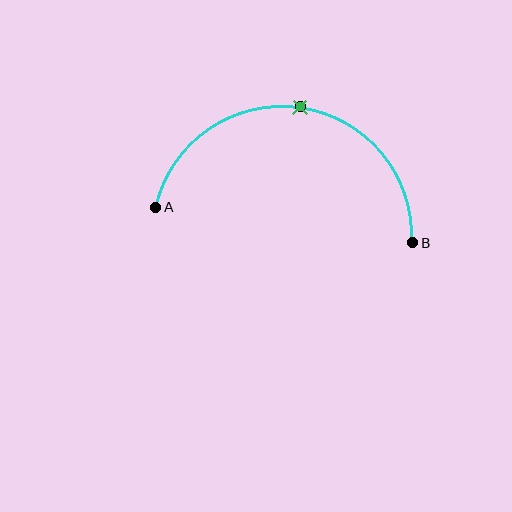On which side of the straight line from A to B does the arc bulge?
The arc bulges above the straight line connecting A and B.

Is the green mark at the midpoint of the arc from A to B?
Yes. The green mark lies on the arc at equal arc-length from both A and B — it is the arc midpoint.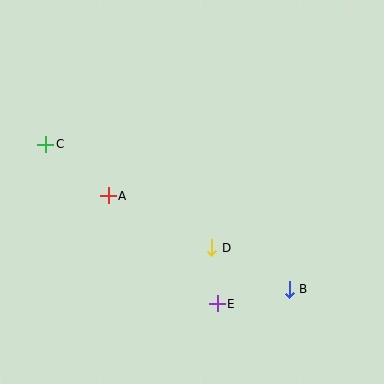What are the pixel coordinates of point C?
Point C is at (46, 144).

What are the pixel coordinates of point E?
Point E is at (217, 304).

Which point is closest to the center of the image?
Point D at (212, 248) is closest to the center.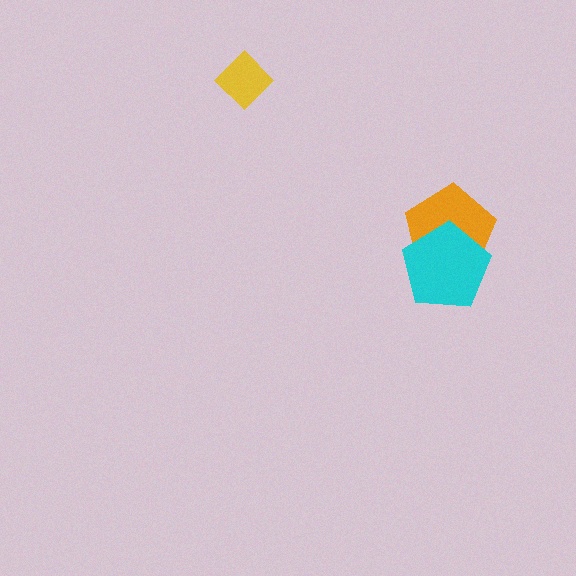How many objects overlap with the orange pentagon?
1 object overlaps with the orange pentagon.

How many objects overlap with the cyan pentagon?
1 object overlaps with the cyan pentagon.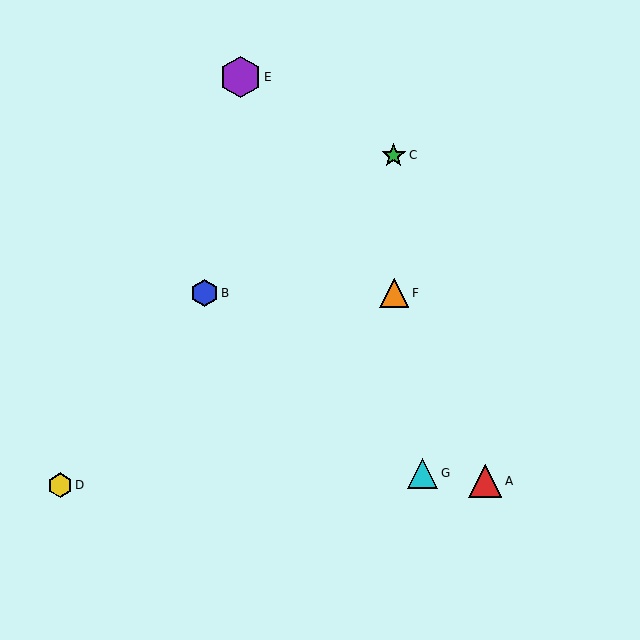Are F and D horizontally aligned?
No, F is at y≈293 and D is at y≈485.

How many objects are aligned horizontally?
2 objects (B, F) are aligned horizontally.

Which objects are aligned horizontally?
Objects B, F are aligned horizontally.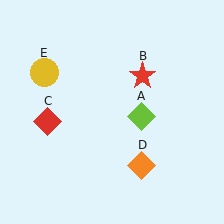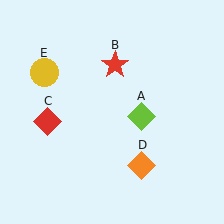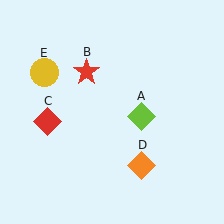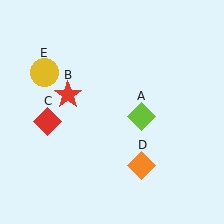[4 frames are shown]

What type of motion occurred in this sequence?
The red star (object B) rotated counterclockwise around the center of the scene.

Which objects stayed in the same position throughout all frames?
Lime diamond (object A) and red diamond (object C) and orange diamond (object D) and yellow circle (object E) remained stationary.